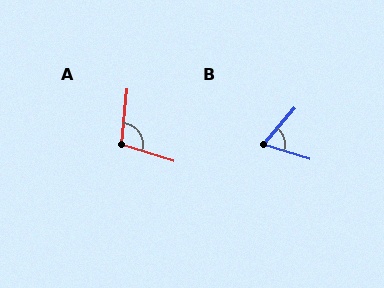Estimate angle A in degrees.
Approximately 102 degrees.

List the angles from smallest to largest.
B (66°), A (102°).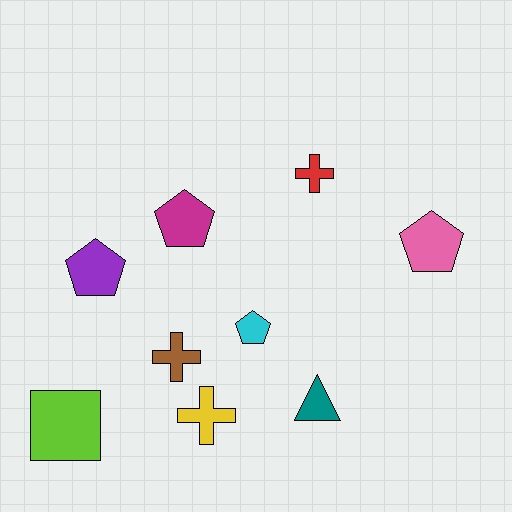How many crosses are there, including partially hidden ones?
There are 3 crosses.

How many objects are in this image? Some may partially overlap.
There are 9 objects.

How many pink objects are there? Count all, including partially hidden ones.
There is 1 pink object.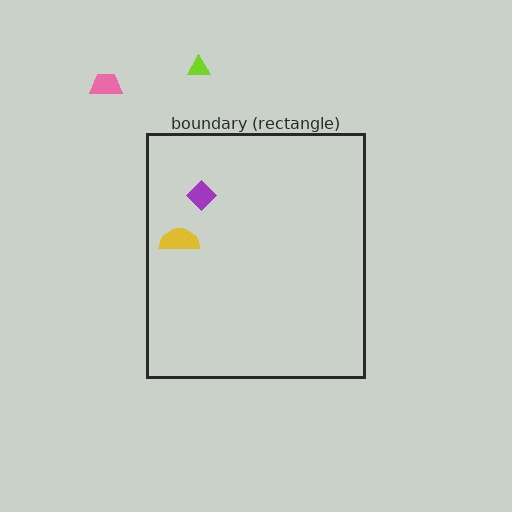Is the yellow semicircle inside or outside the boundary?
Inside.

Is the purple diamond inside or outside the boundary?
Inside.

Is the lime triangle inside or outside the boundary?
Outside.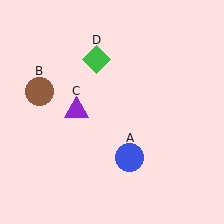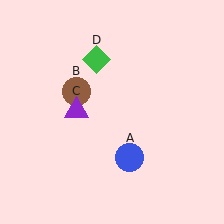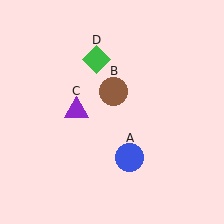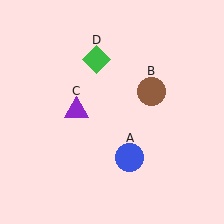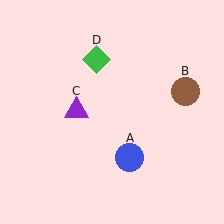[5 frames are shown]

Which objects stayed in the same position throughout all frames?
Blue circle (object A) and purple triangle (object C) and green diamond (object D) remained stationary.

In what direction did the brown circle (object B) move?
The brown circle (object B) moved right.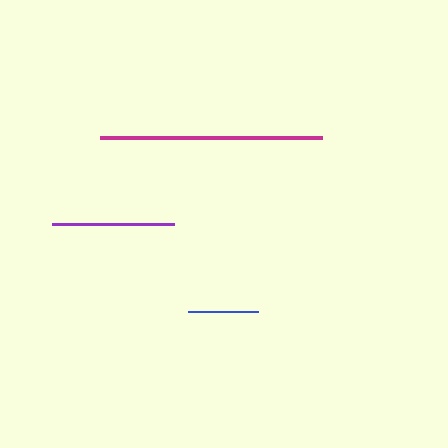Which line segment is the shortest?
The blue line is the shortest at approximately 70 pixels.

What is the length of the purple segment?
The purple segment is approximately 122 pixels long.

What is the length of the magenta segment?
The magenta segment is approximately 222 pixels long.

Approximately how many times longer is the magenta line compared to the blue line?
The magenta line is approximately 3.2 times the length of the blue line.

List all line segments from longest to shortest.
From longest to shortest: magenta, purple, blue.